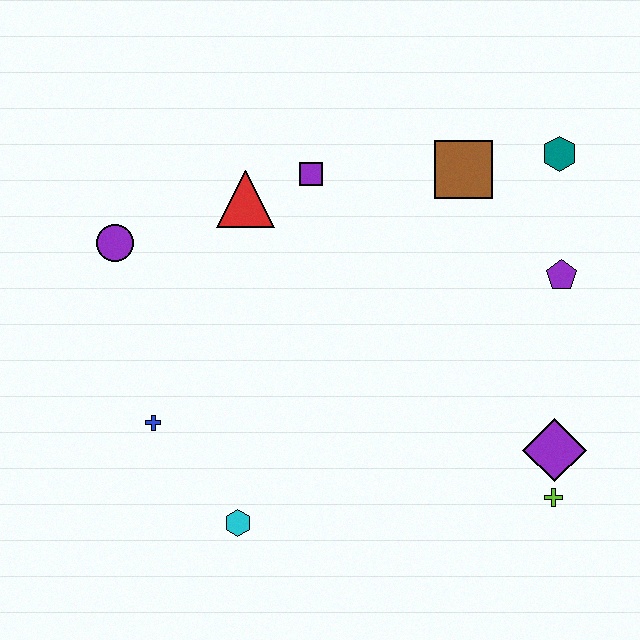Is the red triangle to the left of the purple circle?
No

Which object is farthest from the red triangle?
The lime cross is farthest from the red triangle.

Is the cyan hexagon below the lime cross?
Yes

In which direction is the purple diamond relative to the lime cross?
The purple diamond is above the lime cross.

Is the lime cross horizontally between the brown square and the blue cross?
No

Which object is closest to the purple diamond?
The lime cross is closest to the purple diamond.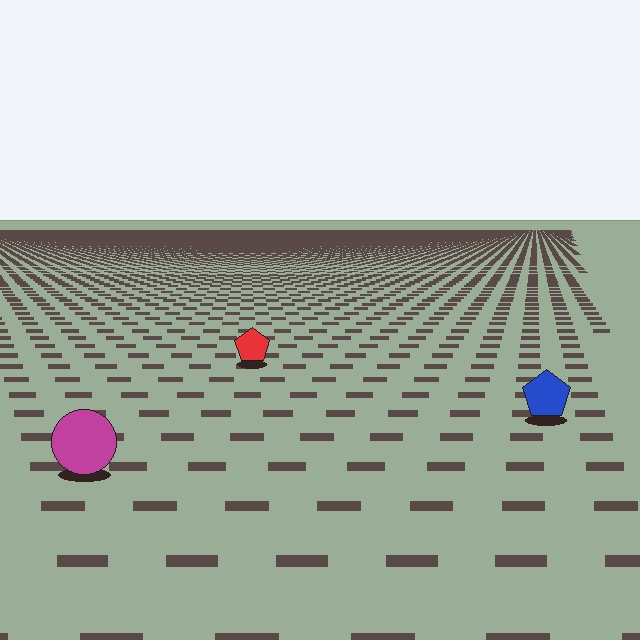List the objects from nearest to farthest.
From nearest to farthest: the magenta circle, the blue pentagon, the red pentagon.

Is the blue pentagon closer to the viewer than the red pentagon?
Yes. The blue pentagon is closer — you can tell from the texture gradient: the ground texture is coarser near it.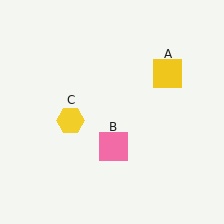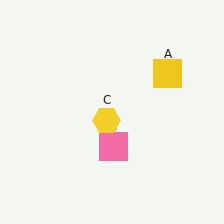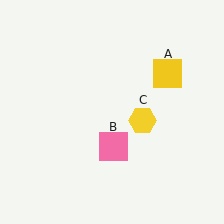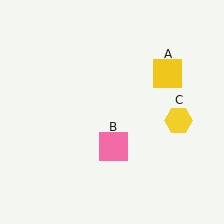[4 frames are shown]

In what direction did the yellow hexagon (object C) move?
The yellow hexagon (object C) moved right.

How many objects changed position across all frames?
1 object changed position: yellow hexagon (object C).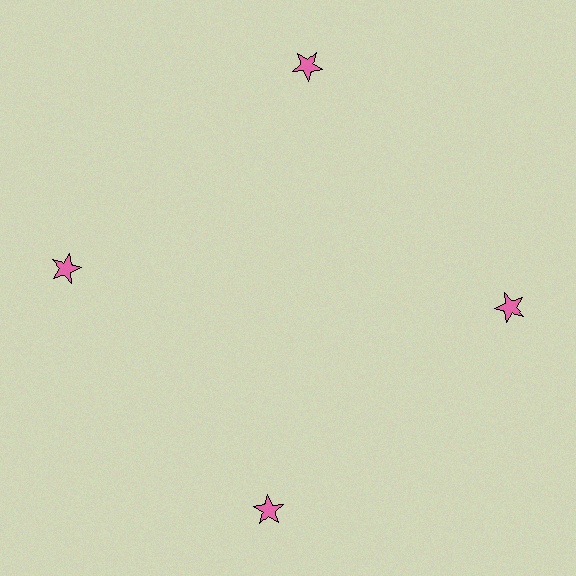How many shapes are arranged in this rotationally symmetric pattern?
There are 4 shapes, arranged in 4 groups of 1.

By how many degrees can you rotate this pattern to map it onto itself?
The pattern maps onto itself every 90 degrees of rotation.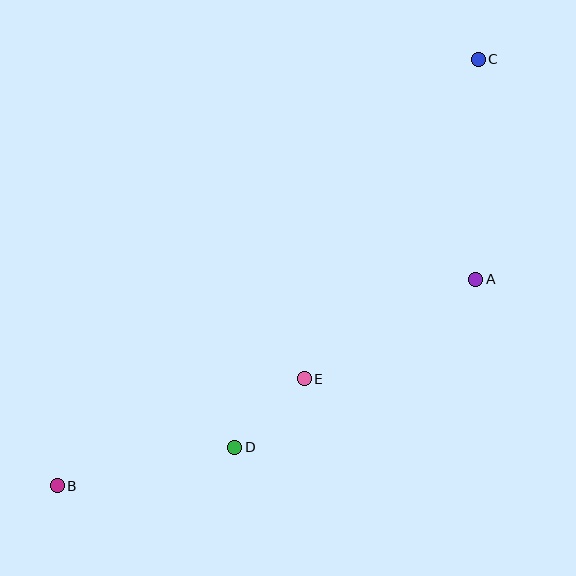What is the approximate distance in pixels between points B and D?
The distance between B and D is approximately 182 pixels.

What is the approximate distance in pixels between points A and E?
The distance between A and E is approximately 198 pixels.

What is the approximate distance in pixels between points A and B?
The distance between A and B is approximately 467 pixels.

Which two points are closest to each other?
Points D and E are closest to each other.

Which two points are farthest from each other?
Points B and C are farthest from each other.